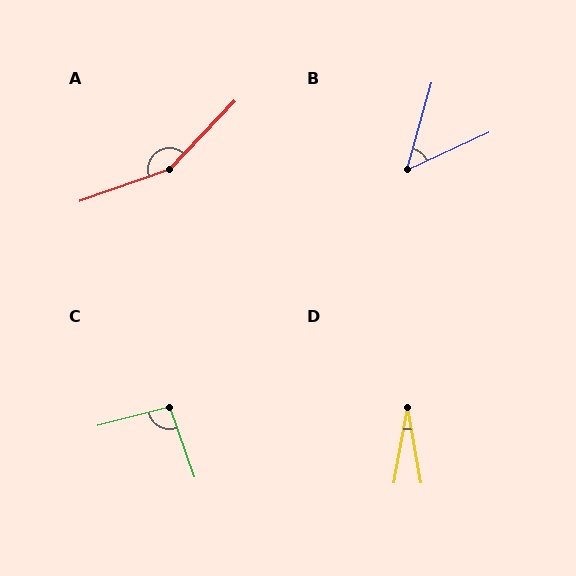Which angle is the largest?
A, at approximately 153 degrees.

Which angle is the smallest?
D, at approximately 20 degrees.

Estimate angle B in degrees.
Approximately 49 degrees.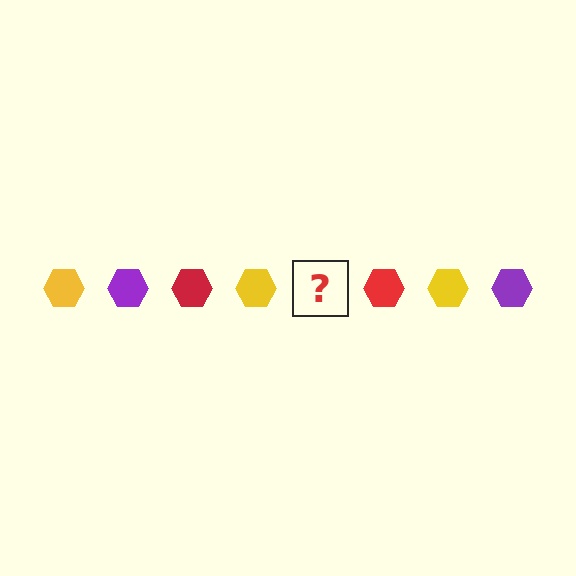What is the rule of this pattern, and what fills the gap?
The rule is that the pattern cycles through yellow, purple, red hexagons. The gap should be filled with a purple hexagon.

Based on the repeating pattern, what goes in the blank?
The blank should be a purple hexagon.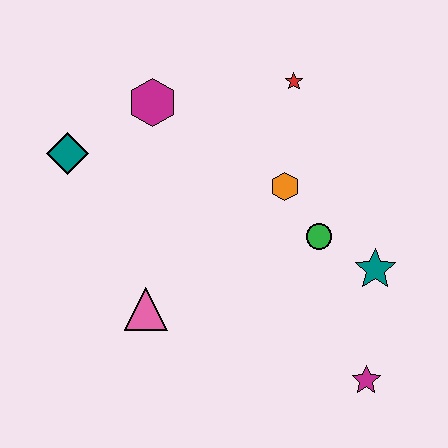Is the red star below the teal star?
No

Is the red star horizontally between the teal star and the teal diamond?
Yes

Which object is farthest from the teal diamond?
The magenta star is farthest from the teal diamond.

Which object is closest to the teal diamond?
The magenta hexagon is closest to the teal diamond.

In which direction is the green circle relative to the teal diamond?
The green circle is to the right of the teal diamond.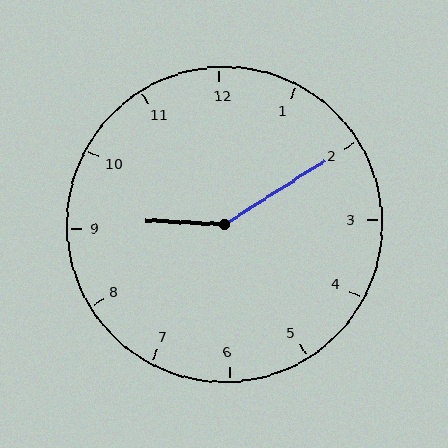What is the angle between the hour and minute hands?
Approximately 145 degrees.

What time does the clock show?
9:10.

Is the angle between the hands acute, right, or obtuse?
It is obtuse.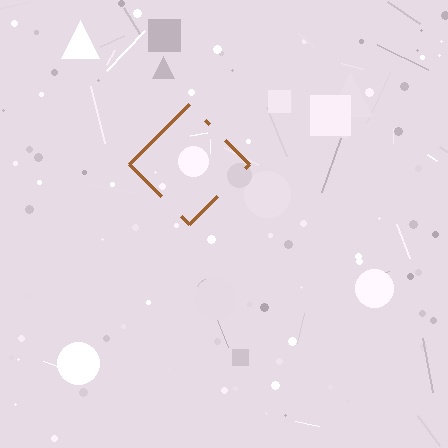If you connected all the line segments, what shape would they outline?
They would outline a diamond.